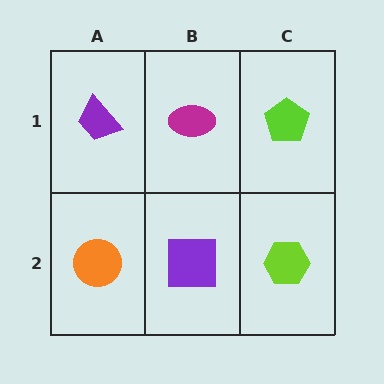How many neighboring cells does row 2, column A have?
2.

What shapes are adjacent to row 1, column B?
A purple square (row 2, column B), a purple trapezoid (row 1, column A), a lime pentagon (row 1, column C).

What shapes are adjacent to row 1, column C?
A lime hexagon (row 2, column C), a magenta ellipse (row 1, column B).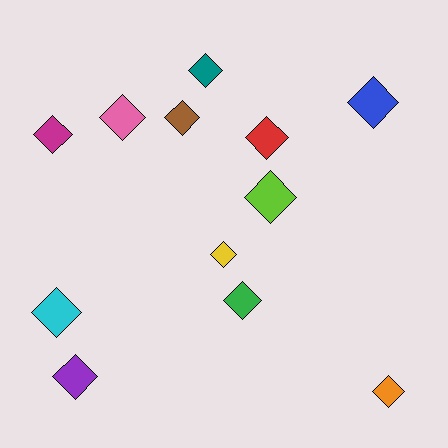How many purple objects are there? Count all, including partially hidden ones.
There is 1 purple object.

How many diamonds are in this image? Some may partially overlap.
There are 12 diamonds.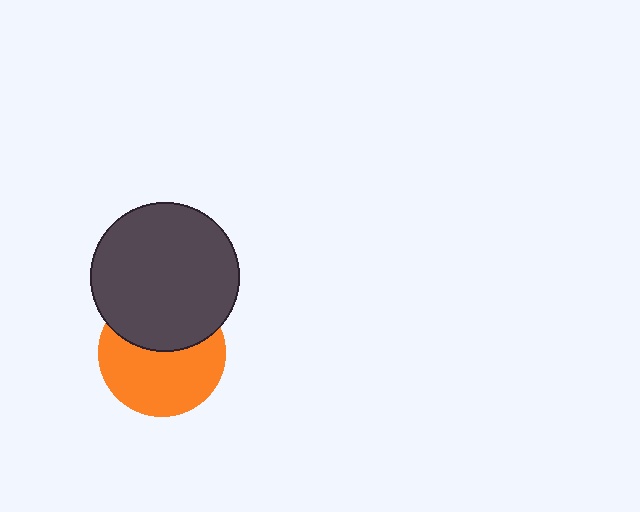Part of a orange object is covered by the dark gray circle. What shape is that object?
It is a circle.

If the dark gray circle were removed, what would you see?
You would see the complete orange circle.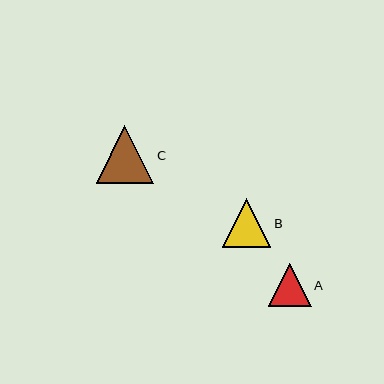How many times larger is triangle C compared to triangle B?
Triangle C is approximately 1.2 times the size of triangle B.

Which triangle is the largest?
Triangle C is the largest with a size of approximately 58 pixels.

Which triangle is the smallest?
Triangle A is the smallest with a size of approximately 43 pixels.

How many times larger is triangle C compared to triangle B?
Triangle C is approximately 1.2 times the size of triangle B.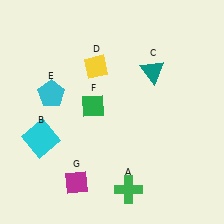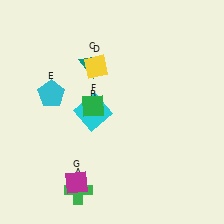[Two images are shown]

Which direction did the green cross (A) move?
The green cross (A) moved left.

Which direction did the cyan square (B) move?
The cyan square (B) moved right.